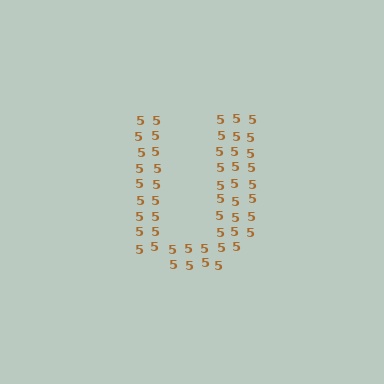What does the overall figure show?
The overall figure shows the letter U.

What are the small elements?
The small elements are digit 5's.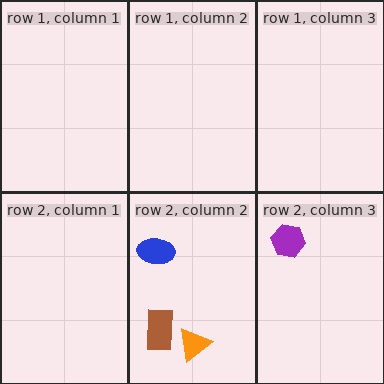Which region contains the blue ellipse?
The row 2, column 2 region.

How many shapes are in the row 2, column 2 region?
3.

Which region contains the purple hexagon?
The row 2, column 3 region.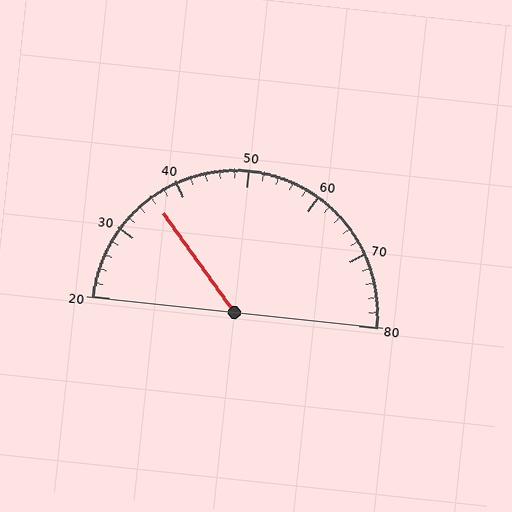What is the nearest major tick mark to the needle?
The nearest major tick mark is 40.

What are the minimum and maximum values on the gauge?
The gauge ranges from 20 to 80.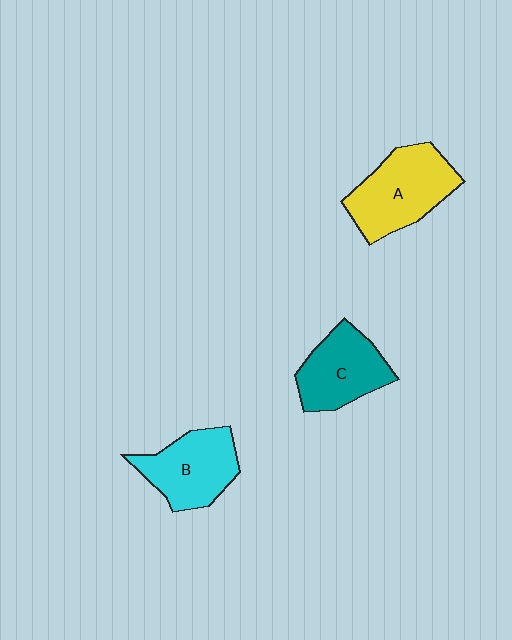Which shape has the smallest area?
Shape C (teal).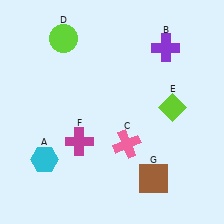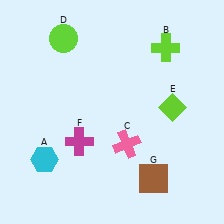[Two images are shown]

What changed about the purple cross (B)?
In Image 1, B is purple. In Image 2, it changed to lime.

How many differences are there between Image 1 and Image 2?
There is 1 difference between the two images.